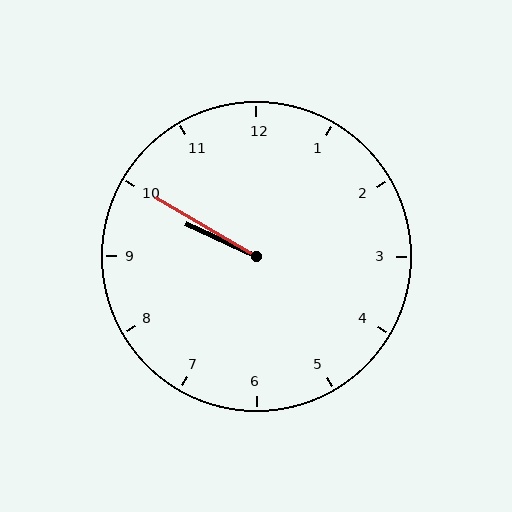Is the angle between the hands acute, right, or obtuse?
It is acute.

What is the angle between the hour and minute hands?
Approximately 5 degrees.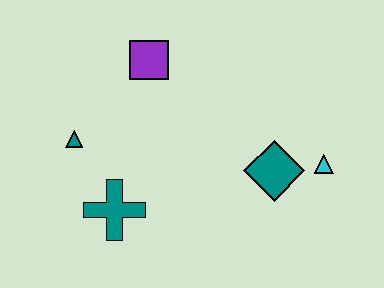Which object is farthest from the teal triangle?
The cyan triangle is farthest from the teal triangle.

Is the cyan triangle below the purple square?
Yes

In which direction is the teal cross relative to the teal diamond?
The teal cross is to the left of the teal diamond.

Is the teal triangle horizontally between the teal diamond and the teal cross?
No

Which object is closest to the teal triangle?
The teal cross is closest to the teal triangle.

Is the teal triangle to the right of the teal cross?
No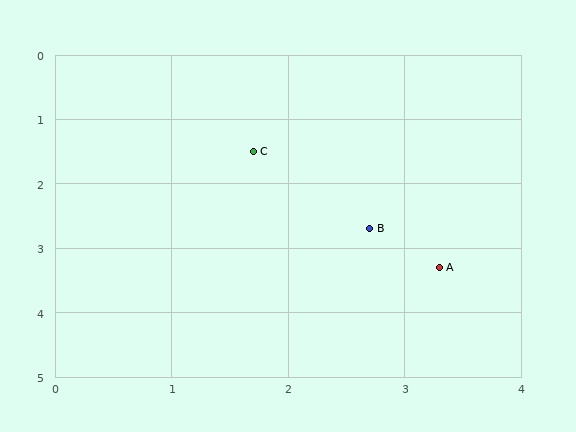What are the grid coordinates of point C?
Point C is at approximately (1.7, 1.5).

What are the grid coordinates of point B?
Point B is at approximately (2.7, 2.7).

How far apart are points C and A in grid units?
Points C and A are about 2.4 grid units apart.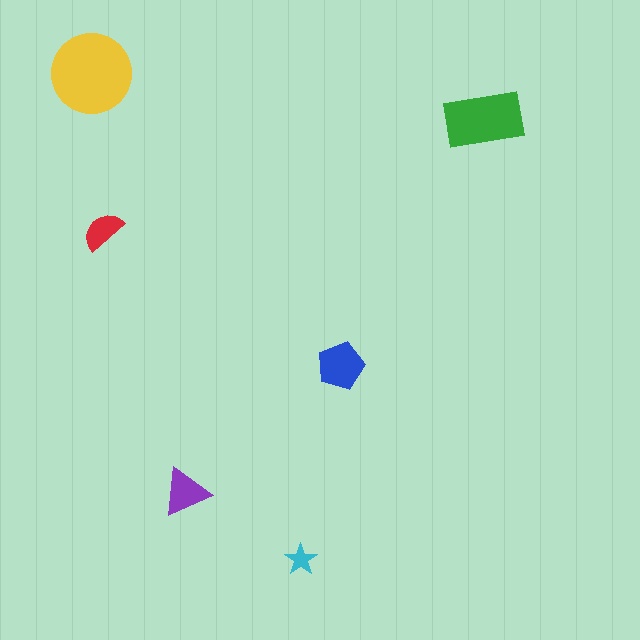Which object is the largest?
The yellow circle.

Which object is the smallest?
The cyan star.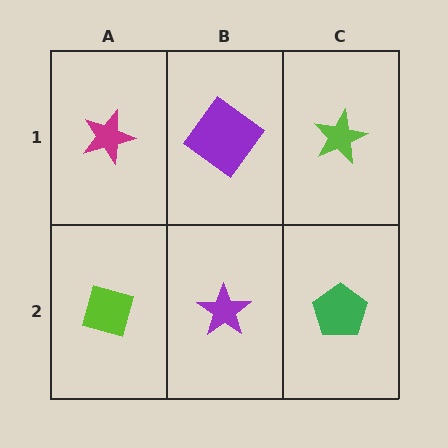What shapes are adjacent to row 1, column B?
A purple star (row 2, column B), a magenta star (row 1, column A), a lime star (row 1, column C).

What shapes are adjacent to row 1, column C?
A green pentagon (row 2, column C), a purple diamond (row 1, column B).